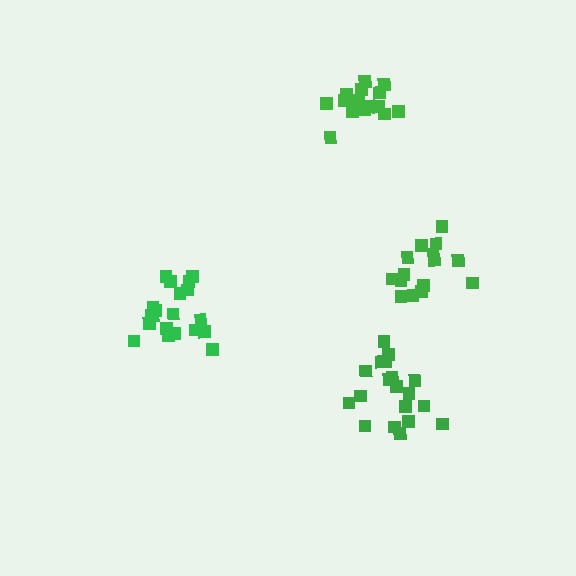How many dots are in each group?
Group 1: 19 dots, Group 2: 15 dots, Group 3: 16 dots, Group 4: 20 dots (70 total).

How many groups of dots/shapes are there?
There are 4 groups.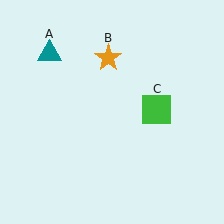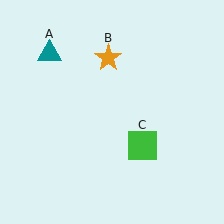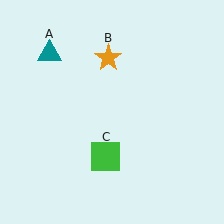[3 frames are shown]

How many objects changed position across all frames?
1 object changed position: green square (object C).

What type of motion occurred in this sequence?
The green square (object C) rotated clockwise around the center of the scene.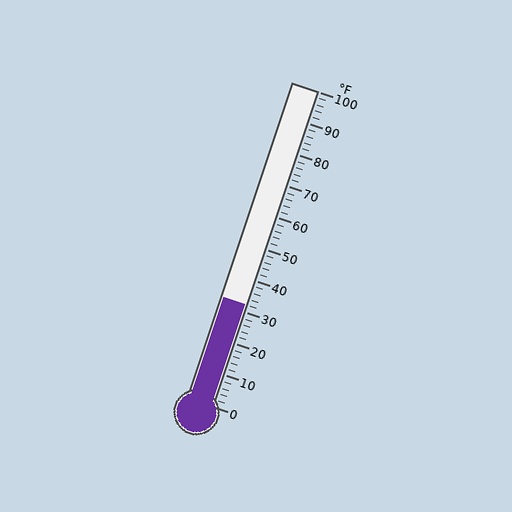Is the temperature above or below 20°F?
The temperature is above 20°F.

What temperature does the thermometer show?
The thermometer shows approximately 32°F.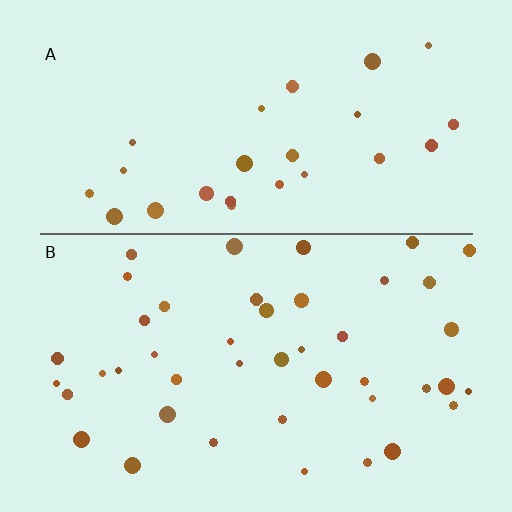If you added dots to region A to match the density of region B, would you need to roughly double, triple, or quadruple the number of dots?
Approximately double.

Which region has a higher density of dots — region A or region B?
B (the bottom).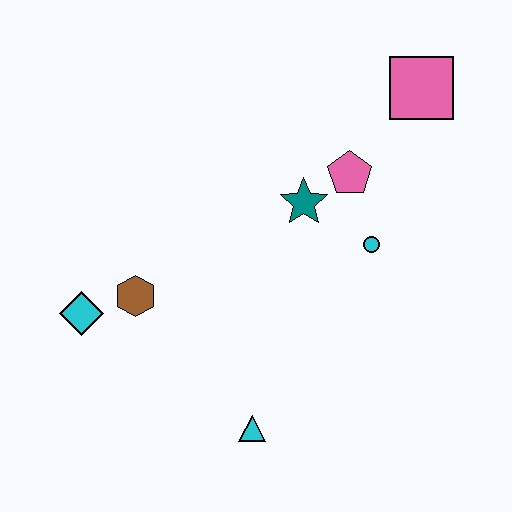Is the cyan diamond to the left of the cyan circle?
Yes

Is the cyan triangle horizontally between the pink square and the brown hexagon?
Yes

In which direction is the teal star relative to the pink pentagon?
The teal star is to the left of the pink pentagon.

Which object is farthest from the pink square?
The cyan diamond is farthest from the pink square.